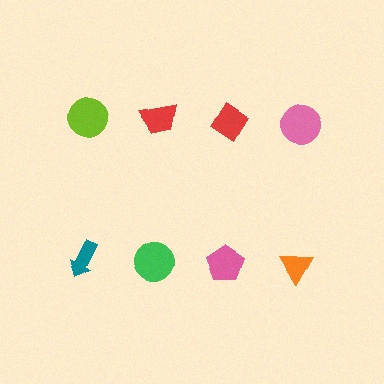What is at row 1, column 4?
A pink circle.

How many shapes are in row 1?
4 shapes.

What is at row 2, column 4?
An orange triangle.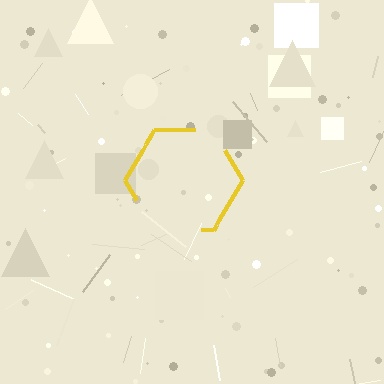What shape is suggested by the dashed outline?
The dashed outline suggests a hexagon.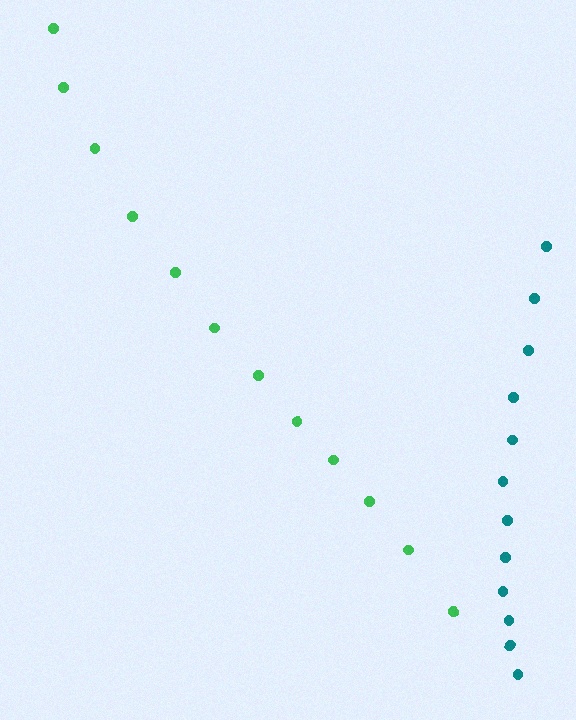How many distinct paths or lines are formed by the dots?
There are 2 distinct paths.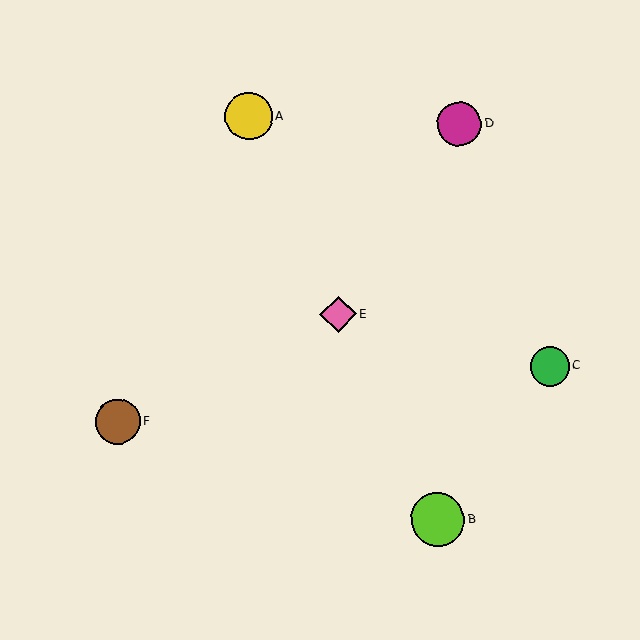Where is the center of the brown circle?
The center of the brown circle is at (117, 422).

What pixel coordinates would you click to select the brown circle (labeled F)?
Click at (117, 422) to select the brown circle F.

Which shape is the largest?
The lime circle (labeled B) is the largest.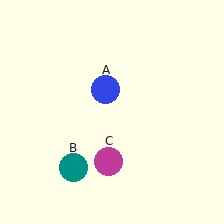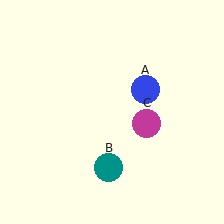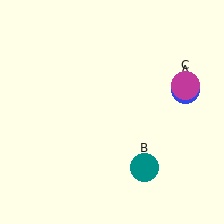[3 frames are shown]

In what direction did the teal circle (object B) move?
The teal circle (object B) moved right.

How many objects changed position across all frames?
3 objects changed position: blue circle (object A), teal circle (object B), magenta circle (object C).